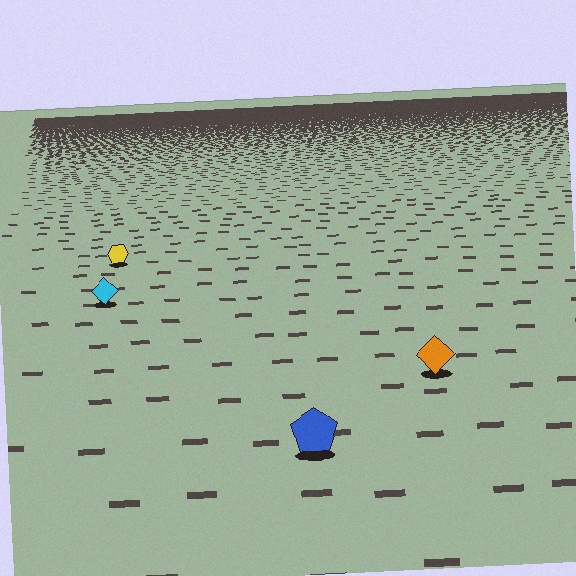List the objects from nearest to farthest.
From nearest to farthest: the blue pentagon, the orange diamond, the cyan diamond, the yellow hexagon.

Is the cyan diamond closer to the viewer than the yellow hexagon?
Yes. The cyan diamond is closer — you can tell from the texture gradient: the ground texture is coarser near it.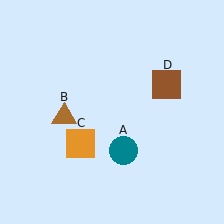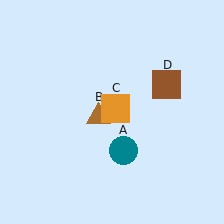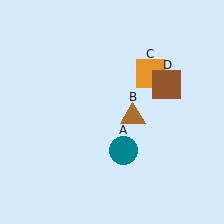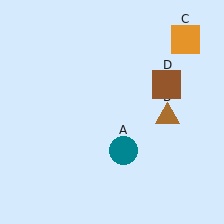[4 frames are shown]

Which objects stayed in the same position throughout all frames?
Teal circle (object A) and brown square (object D) remained stationary.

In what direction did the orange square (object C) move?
The orange square (object C) moved up and to the right.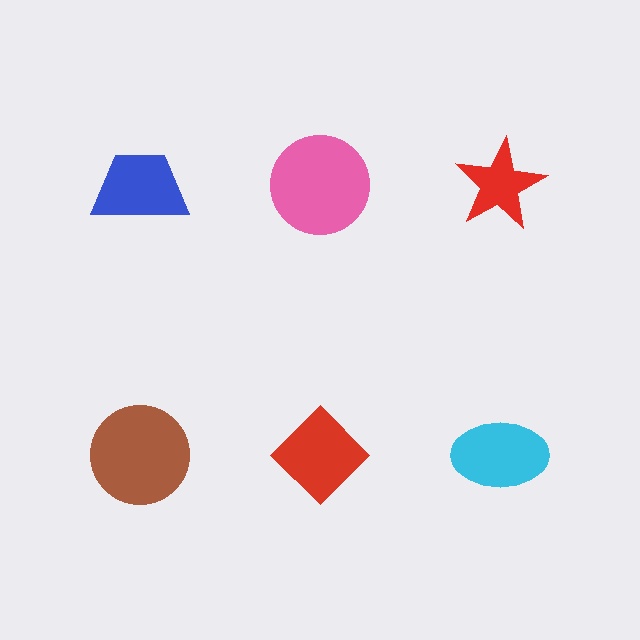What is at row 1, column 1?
A blue trapezoid.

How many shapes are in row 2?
3 shapes.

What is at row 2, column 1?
A brown circle.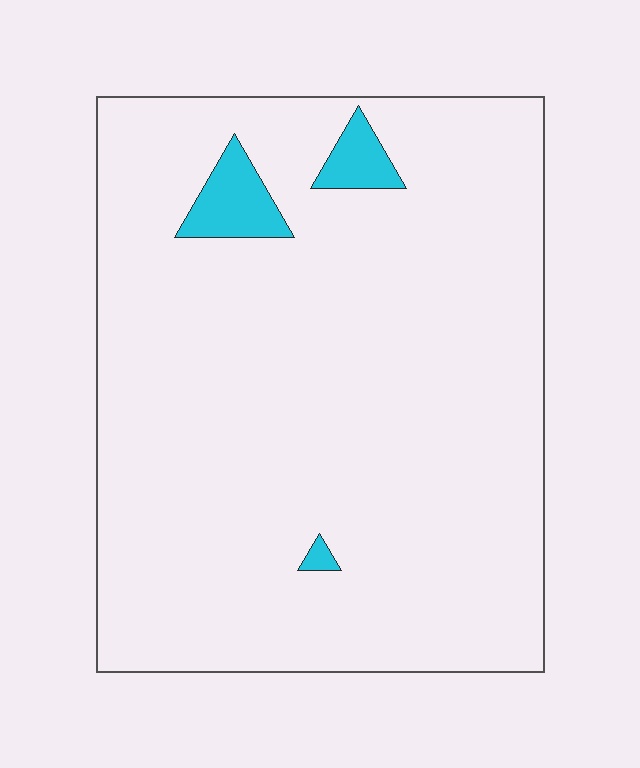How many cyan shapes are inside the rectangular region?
3.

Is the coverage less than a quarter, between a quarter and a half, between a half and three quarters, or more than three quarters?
Less than a quarter.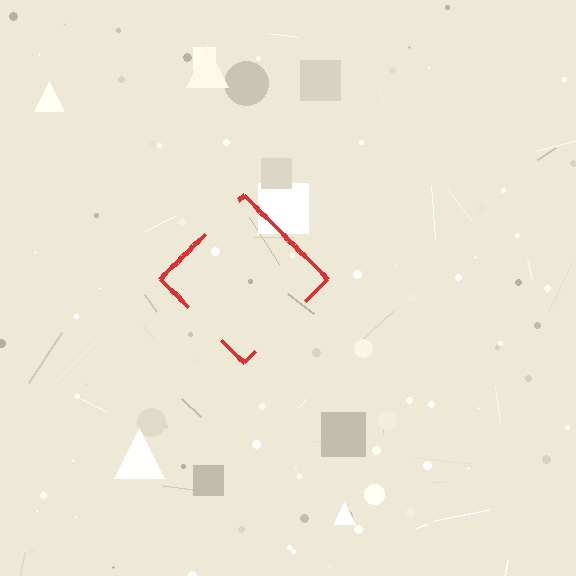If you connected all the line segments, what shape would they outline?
They would outline a diamond.